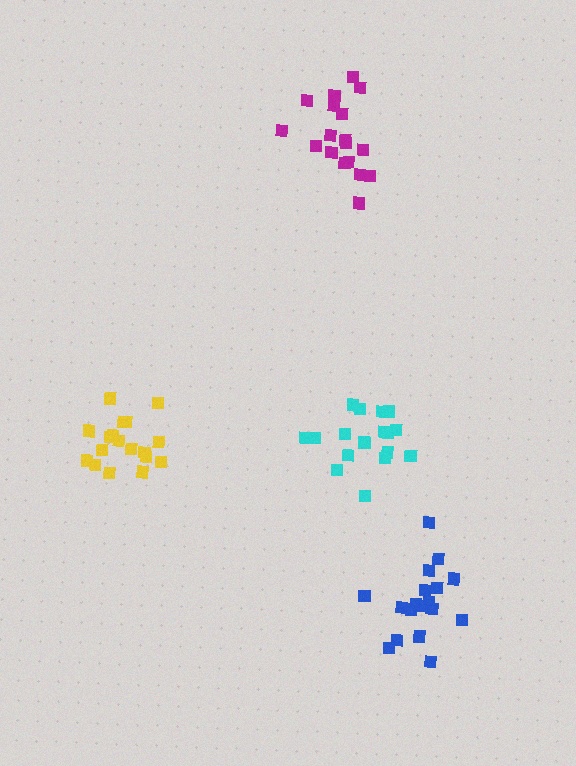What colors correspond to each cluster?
The clusters are colored: magenta, cyan, blue, yellow.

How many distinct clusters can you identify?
There are 4 distinct clusters.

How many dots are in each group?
Group 1: 18 dots, Group 2: 18 dots, Group 3: 18 dots, Group 4: 18 dots (72 total).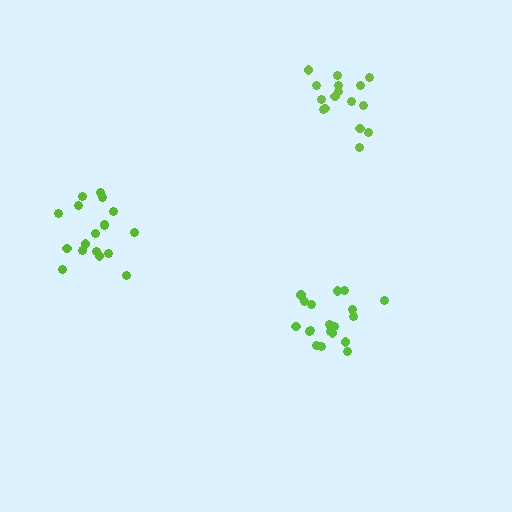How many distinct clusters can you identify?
There are 3 distinct clusters.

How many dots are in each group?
Group 1: 18 dots, Group 2: 19 dots, Group 3: 16 dots (53 total).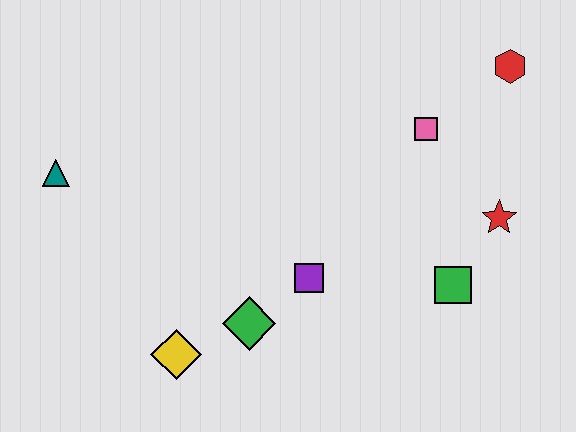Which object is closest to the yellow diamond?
The green diamond is closest to the yellow diamond.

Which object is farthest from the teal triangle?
The red hexagon is farthest from the teal triangle.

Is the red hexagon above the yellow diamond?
Yes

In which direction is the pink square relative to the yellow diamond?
The pink square is to the right of the yellow diamond.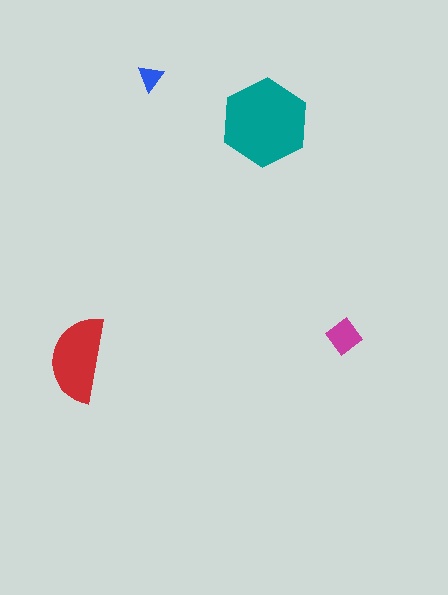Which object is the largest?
The teal hexagon.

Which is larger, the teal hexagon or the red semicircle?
The teal hexagon.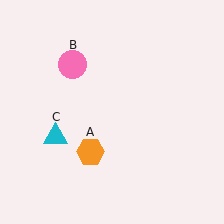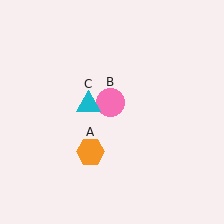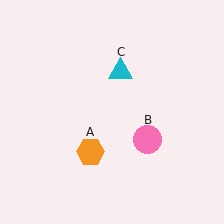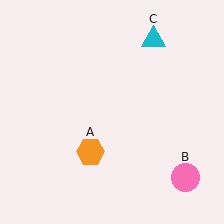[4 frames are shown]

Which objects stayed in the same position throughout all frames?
Orange hexagon (object A) remained stationary.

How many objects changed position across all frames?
2 objects changed position: pink circle (object B), cyan triangle (object C).